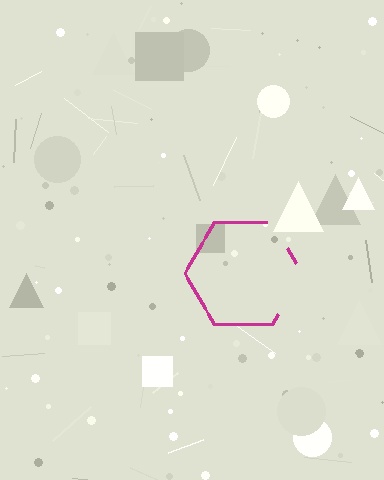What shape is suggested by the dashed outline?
The dashed outline suggests a hexagon.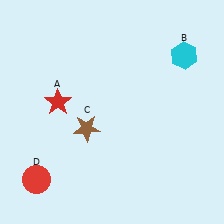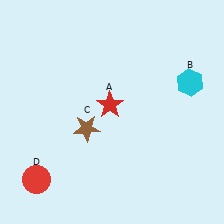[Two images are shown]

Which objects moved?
The objects that moved are: the red star (A), the cyan hexagon (B).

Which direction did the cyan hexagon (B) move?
The cyan hexagon (B) moved down.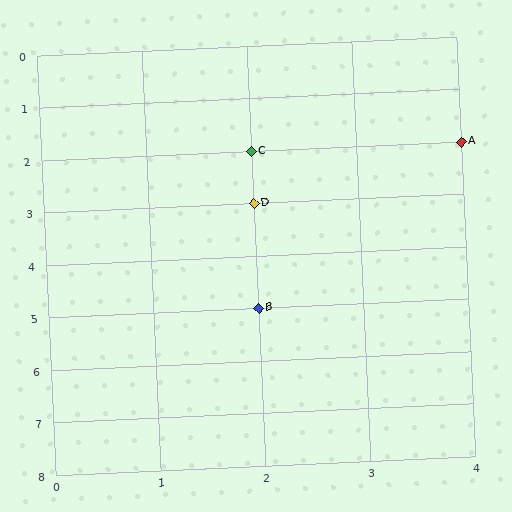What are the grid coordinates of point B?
Point B is at grid coordinates (2, 5).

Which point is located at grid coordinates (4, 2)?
Point A is at (4, 2).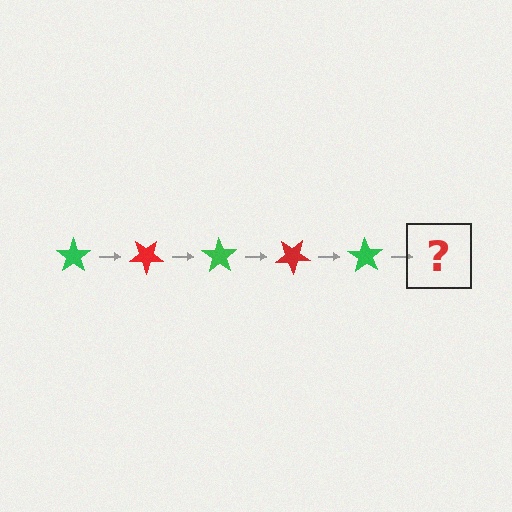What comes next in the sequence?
The next element should be a red star, rotated 175 degrees from the start.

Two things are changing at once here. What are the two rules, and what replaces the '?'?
The two rules are that it rotates 35 degrees each step and the color cycles through green and red. The '?' should be a red star, rotated 175 degrees from the start.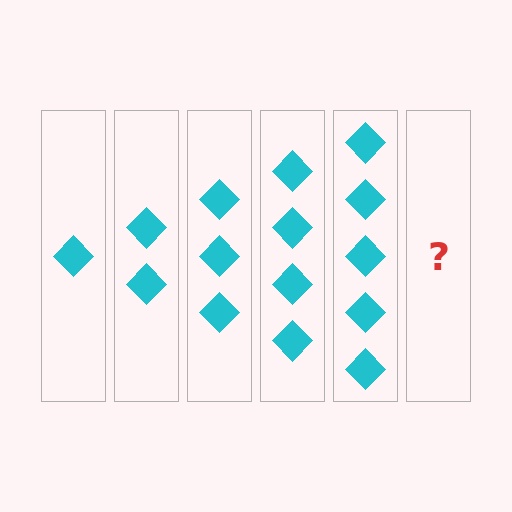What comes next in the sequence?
The next element should be 6 diamonds.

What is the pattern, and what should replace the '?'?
The pattern is that each step adds one more diamond. The '?' should be 6 diamonds.